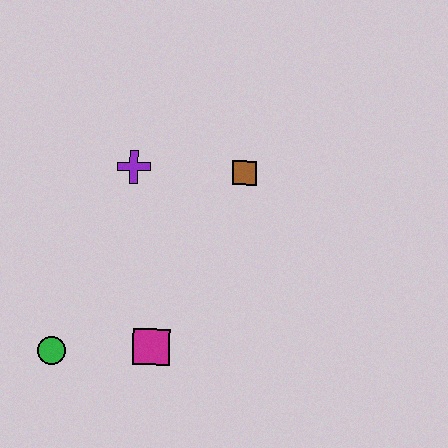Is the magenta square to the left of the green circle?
No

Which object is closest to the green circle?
The magenta square is closest to the green circle.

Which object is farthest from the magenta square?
The brown square is farthest from the magenta square.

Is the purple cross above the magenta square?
Yes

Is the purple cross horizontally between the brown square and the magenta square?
No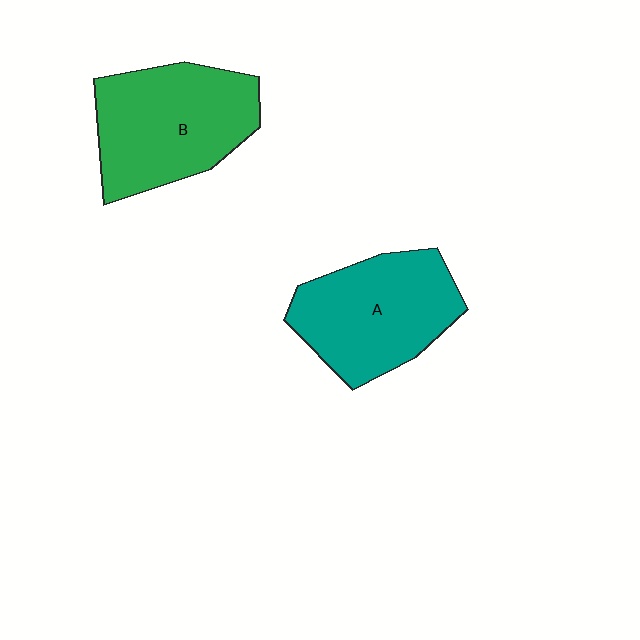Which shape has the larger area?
Shape B (green).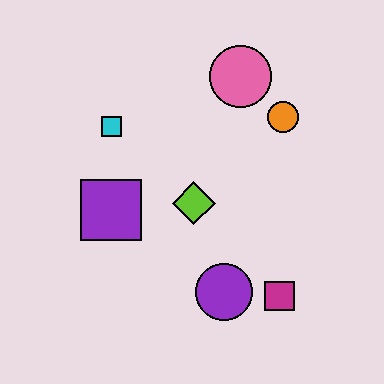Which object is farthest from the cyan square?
The magenta square is farthest from the cyan square.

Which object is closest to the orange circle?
The pink circle is closest to the orange circle.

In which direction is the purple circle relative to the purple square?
The purple circle is to the right of the purple square.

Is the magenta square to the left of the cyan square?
No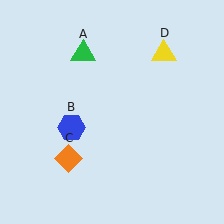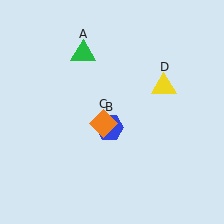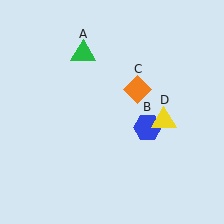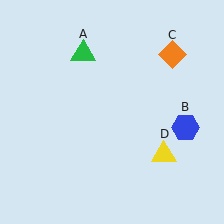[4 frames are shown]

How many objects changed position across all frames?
3 objects changed position: blue hexagon (object B), orange diamond (object C), yellow triangle (object D).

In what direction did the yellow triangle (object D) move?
The yellow triangle (object D) moved down.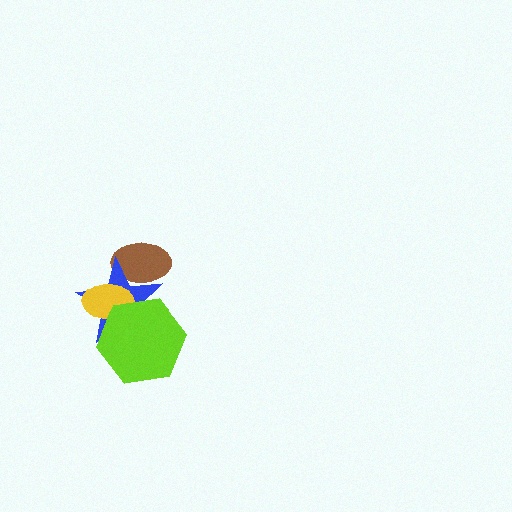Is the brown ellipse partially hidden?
Yes, it is partially covered by another shape.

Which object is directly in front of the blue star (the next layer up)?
The yellow ellipse is directly in front of the blue star.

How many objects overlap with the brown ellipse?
1 object overlaps with the brown ellipse.